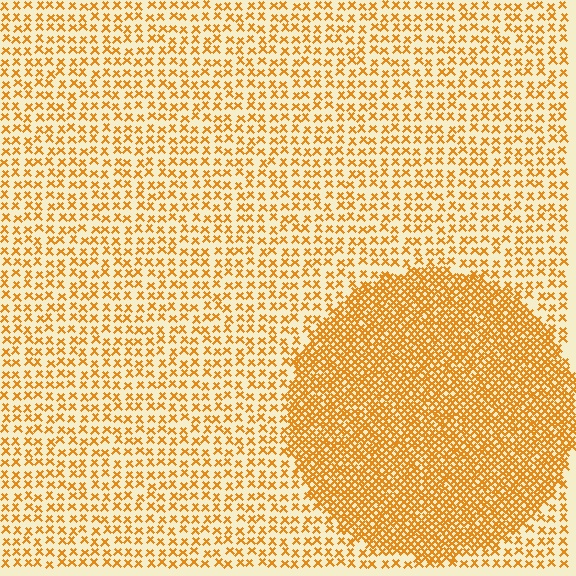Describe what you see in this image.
The image contains small orange elements arranged at two different densities. A circle-shaped region is visible where the elements are more densely packed than the surrounding area.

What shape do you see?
I see a circle.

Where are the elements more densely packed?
The elements are more densely packed inside the circle boundary.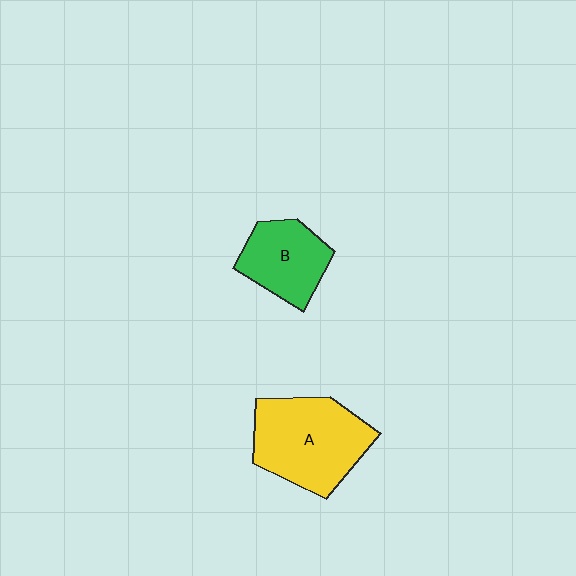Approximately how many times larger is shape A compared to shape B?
Approximately 1.6 times.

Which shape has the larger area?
Shape A (yellow).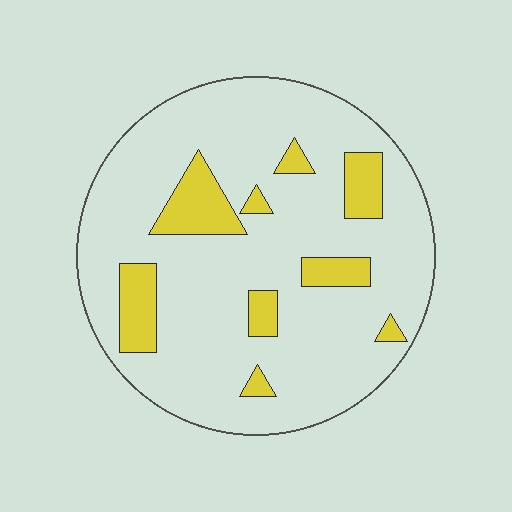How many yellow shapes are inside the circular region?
9.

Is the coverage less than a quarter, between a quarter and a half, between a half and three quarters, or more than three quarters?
Less than a quarter.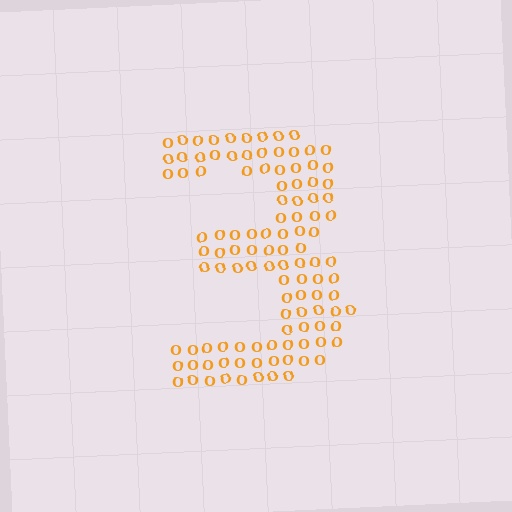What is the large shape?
The large shape is the digit 3.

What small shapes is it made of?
It is made of small letter O's.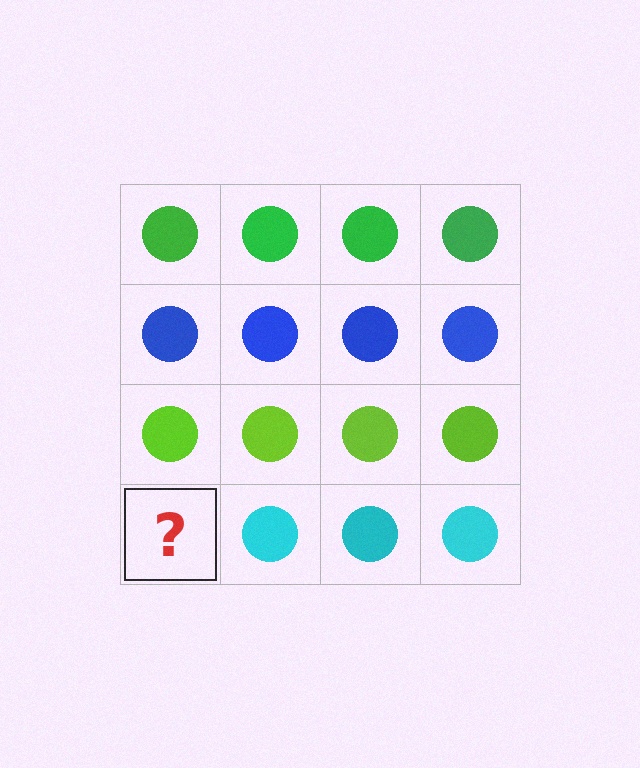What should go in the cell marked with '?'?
The missing cell should contain a cyan circle.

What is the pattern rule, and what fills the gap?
The rule is that each row has a consistent color. The gap should be filled with a cyan circle.